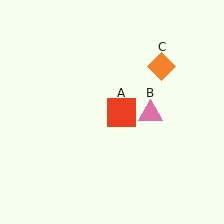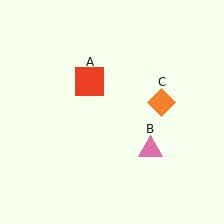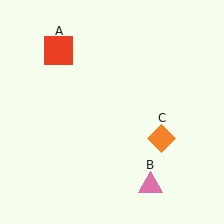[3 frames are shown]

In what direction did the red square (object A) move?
The red square (object A) moved up and to the left.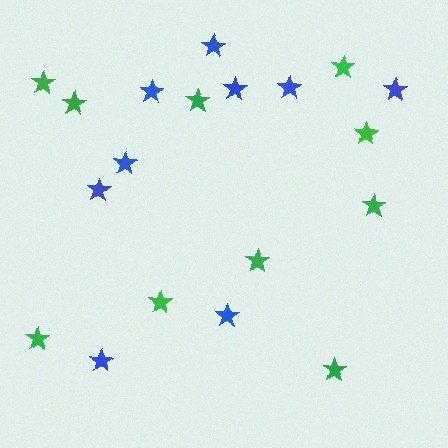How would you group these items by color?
There are 2 groups: one group of blue stars (9) and one group of green stars (10).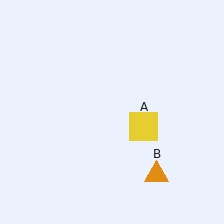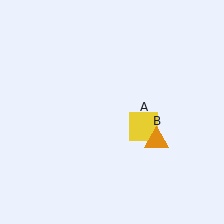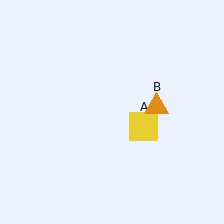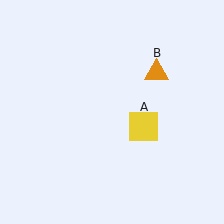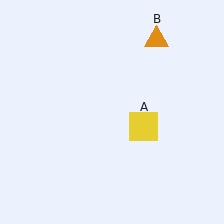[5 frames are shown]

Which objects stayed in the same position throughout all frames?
Yellow square (object A) remained stationary.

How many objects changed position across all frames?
1 object changed position: orange triangle (object B).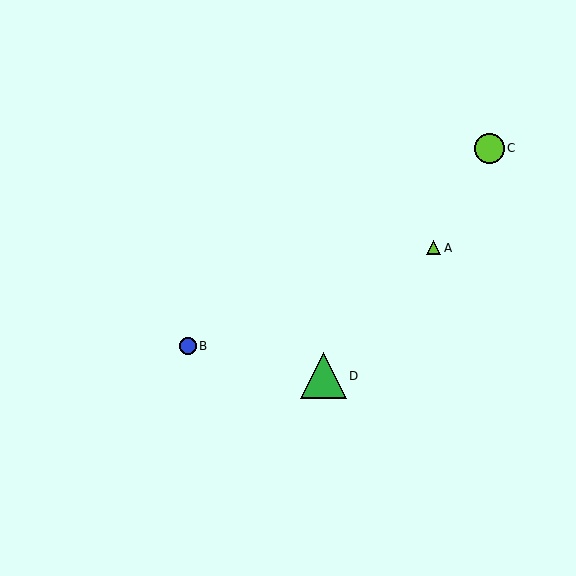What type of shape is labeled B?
Shape B is a blue circle.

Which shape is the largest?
The green triangle (labeled D) is the largest.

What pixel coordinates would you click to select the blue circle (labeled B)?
Click at (188, 346) to select the blue circle B.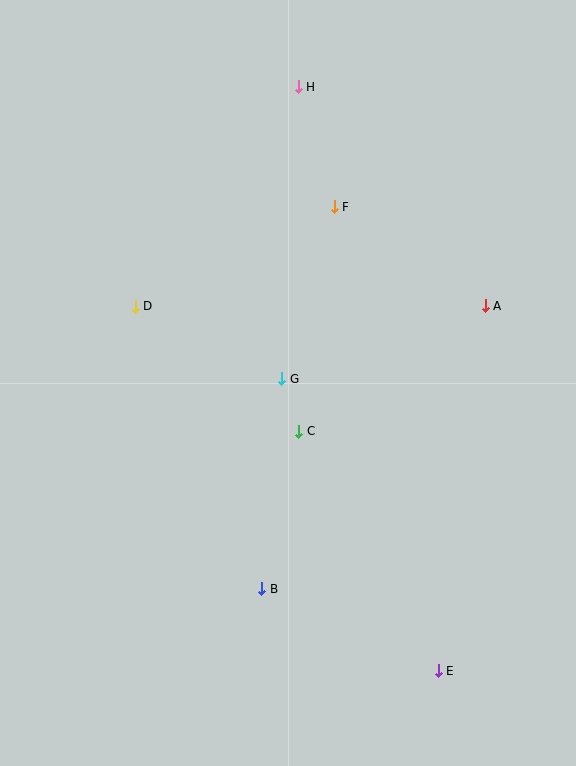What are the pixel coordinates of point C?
Point C is at (299, 431).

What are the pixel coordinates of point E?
Point E is at (438, 671).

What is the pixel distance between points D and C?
The distance between D and C is 206 pixels.